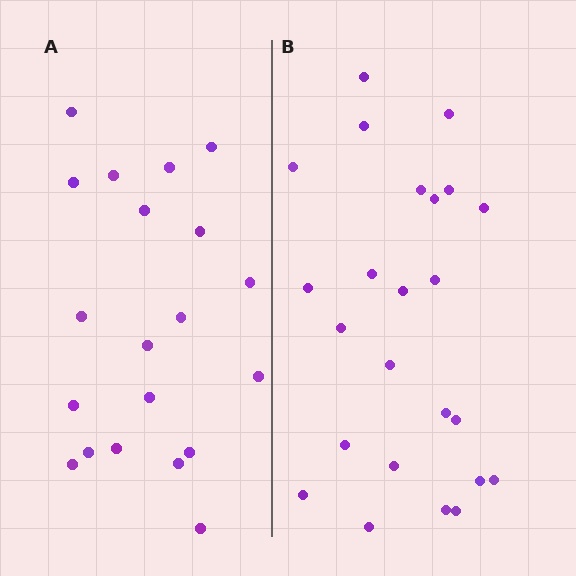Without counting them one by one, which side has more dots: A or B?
Region B (the right region) has more dots.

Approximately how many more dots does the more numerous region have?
Region B has about 4 more dots than region A.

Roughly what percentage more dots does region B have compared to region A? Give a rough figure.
About 20% more.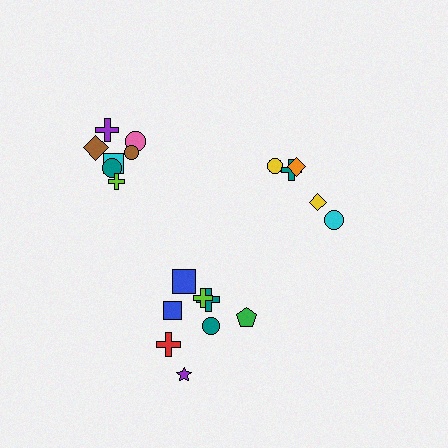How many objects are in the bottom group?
There are 8 objects.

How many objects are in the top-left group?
There are 7 objects.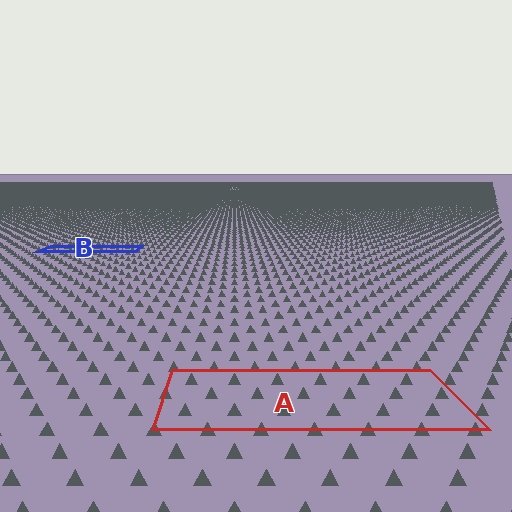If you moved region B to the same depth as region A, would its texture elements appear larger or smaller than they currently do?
They would appear larger. At a closer depth, the same texture elements are projected at a bigger on-screen size.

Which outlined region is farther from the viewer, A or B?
Region B is farther from the viewer — the texture elements inside it appear smaller and more densely packed.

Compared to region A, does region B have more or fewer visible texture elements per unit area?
Region B has more texture elements per unit area — they are packed more densely because it is farther away.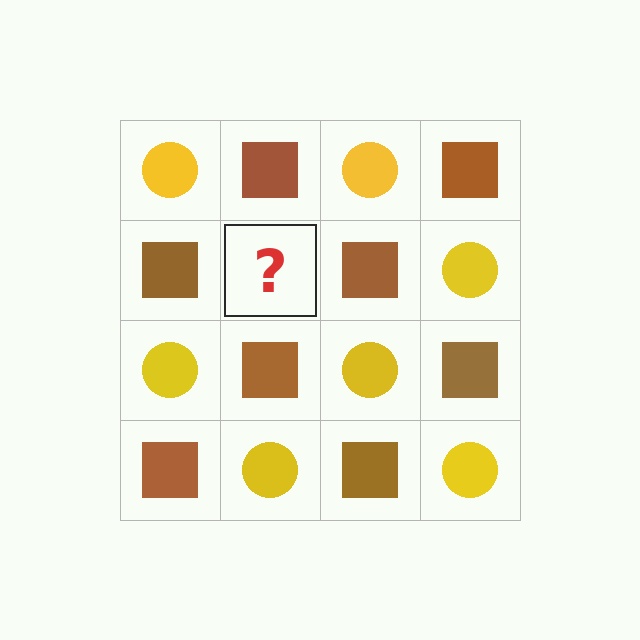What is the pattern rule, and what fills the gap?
The rule is that it alternates yellow circle and brown square in a checkerboard pattern. The gap should be filled with a yellow circle.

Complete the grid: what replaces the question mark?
The question mark should be replaced with a yellow circle.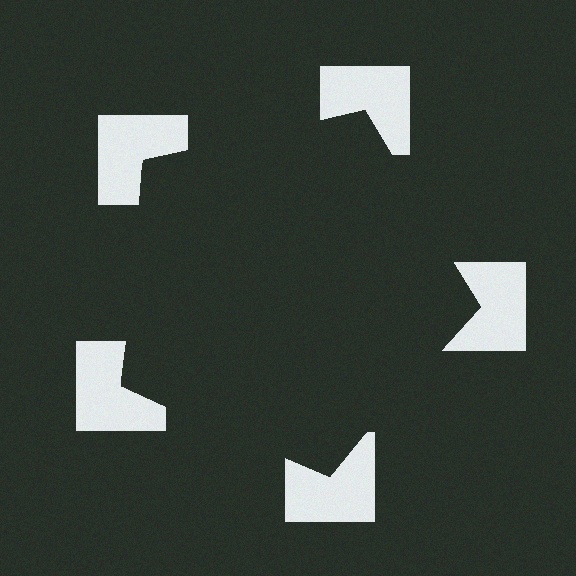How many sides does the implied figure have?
5 sides.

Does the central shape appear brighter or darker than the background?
It typically appears slightly darker than the background, even though no actual brightness change is drawn.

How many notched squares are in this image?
There are 5 — one at each vertex of the illusory pentagon.